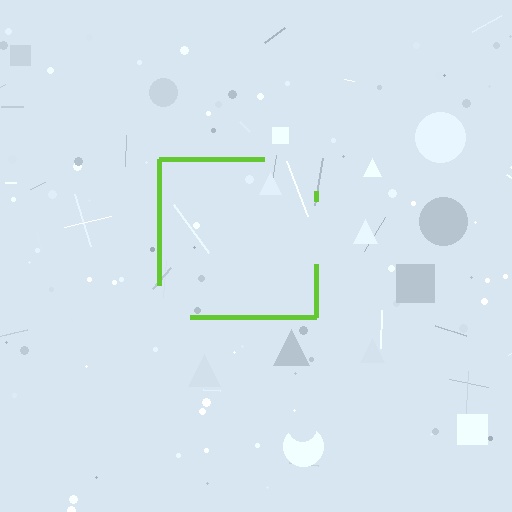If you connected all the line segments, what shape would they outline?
They would outline a square.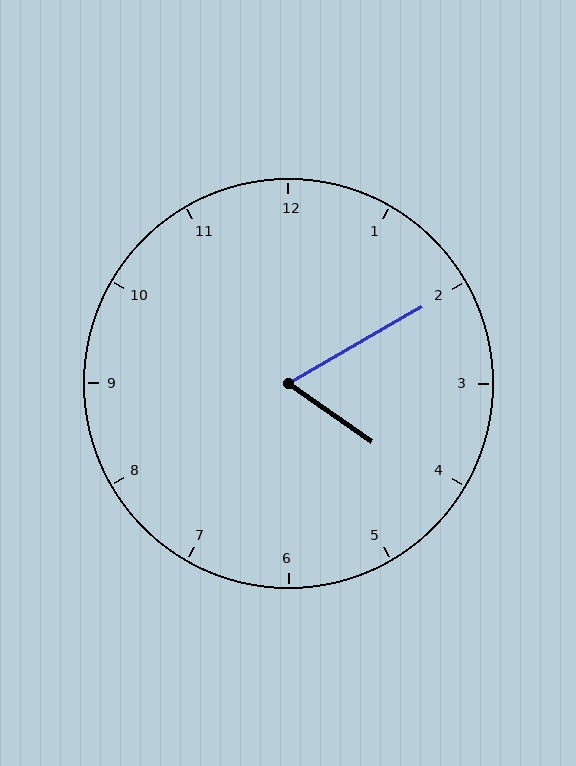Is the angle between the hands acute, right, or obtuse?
It is acute.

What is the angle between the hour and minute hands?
Approximately 65 degrees.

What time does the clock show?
4:10.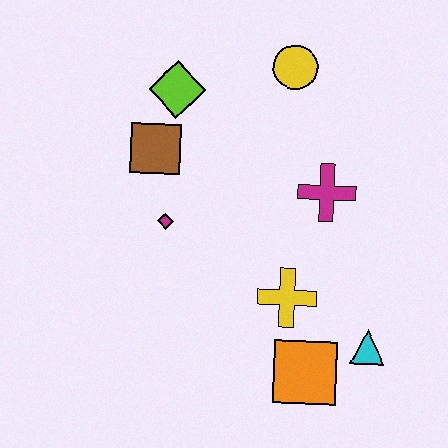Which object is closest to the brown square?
The lime diamond is closest to the brown square.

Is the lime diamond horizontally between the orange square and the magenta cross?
No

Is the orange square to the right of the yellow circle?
Yes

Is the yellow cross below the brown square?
Yes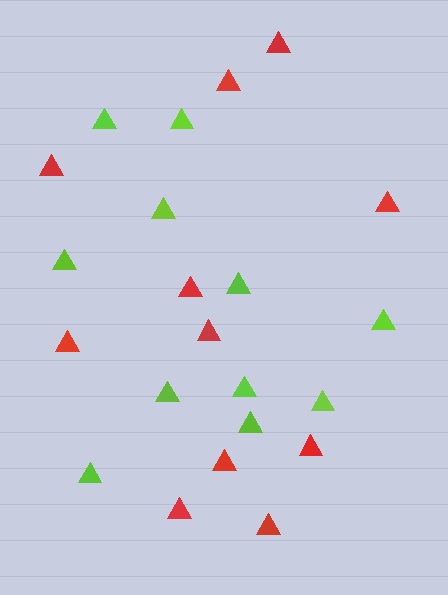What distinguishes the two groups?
There are 2 groups: one group of lime triangles (11) and one group of red triangles (11).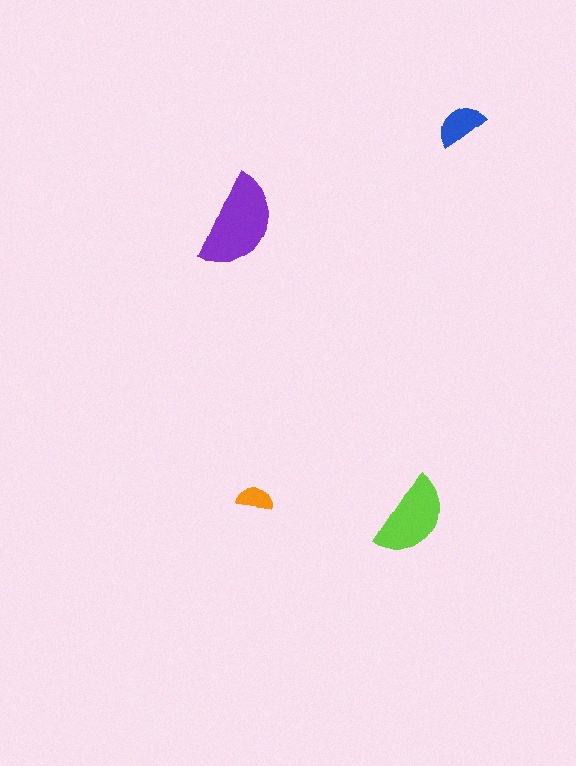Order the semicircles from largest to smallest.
the purple one, the lime one, the blue one, the orange one.